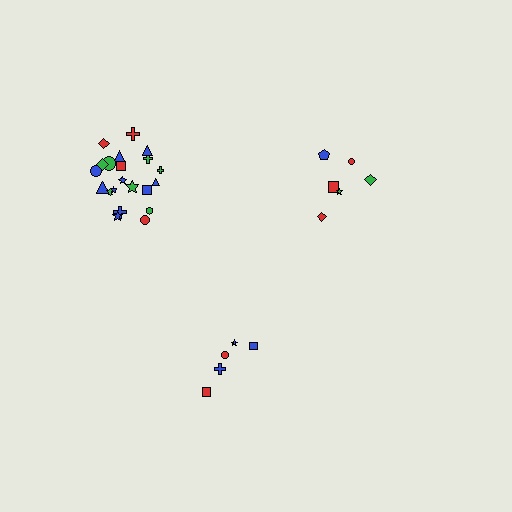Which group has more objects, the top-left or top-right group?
The top-left group.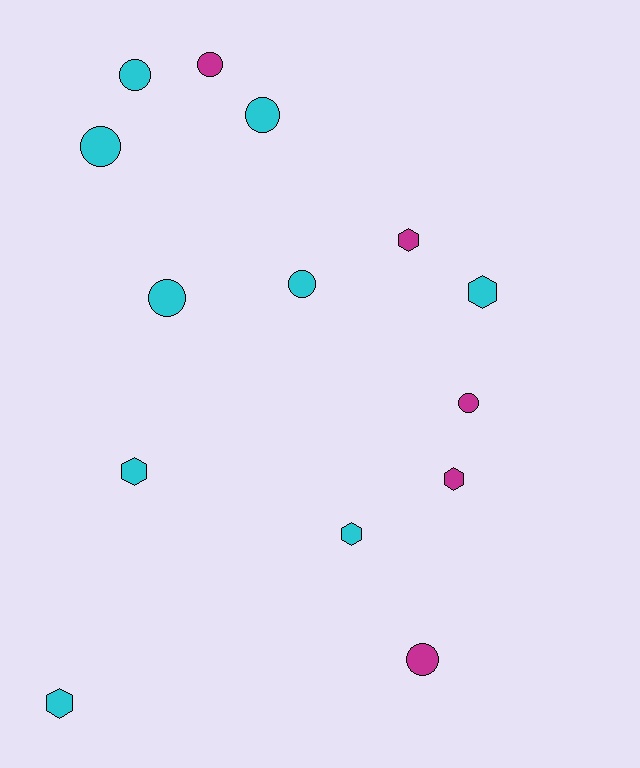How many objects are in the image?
There are 14 objects.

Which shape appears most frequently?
Circle, with 8 objects.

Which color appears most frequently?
Cyan, with 9 objects.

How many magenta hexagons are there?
There are 2 magenta hexagons.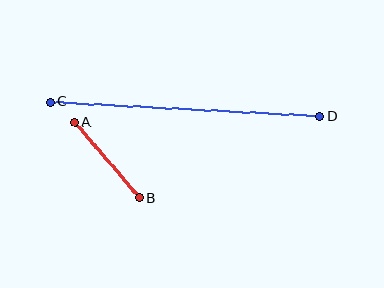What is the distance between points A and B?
The distance is approximately 100 pixels.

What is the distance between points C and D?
The distance is approximately 271 pixels.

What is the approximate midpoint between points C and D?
The midpoint is at approximately (185, 109) pixels.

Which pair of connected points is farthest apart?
Points C and D are farthest apart.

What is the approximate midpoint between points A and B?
The midpoint is at approximately (107, 160) pixels.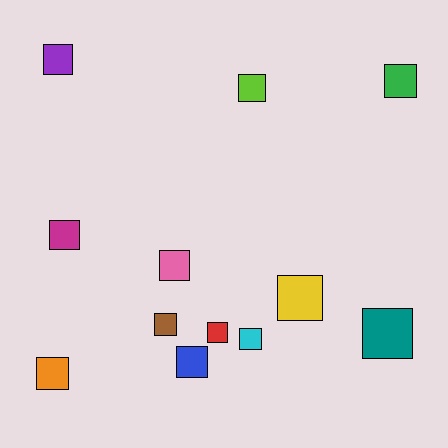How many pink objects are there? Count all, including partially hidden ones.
There is 1 pink object.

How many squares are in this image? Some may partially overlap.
There are 12 squares.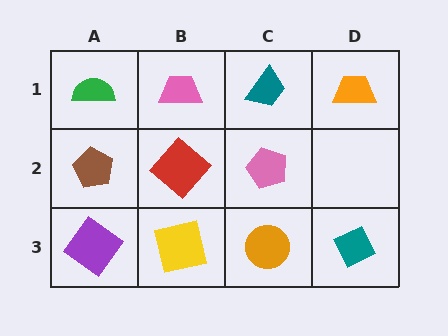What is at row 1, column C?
A teal trapezoid.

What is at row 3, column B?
A yellow square.